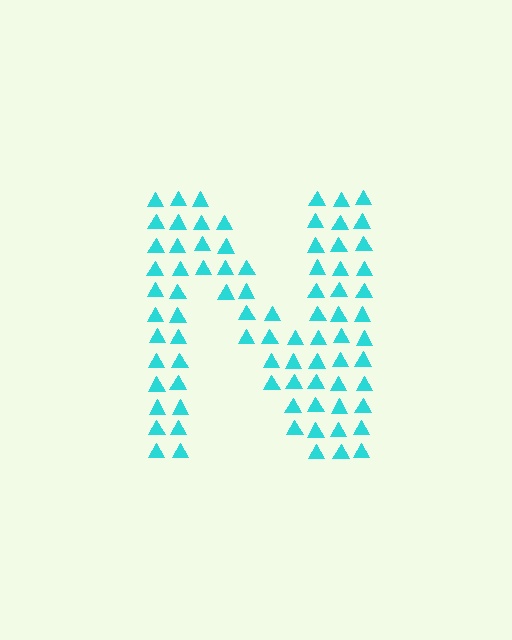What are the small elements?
The small elements are triangles.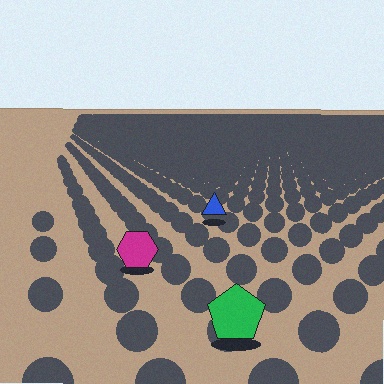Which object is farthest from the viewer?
The blue triangle is farthest from the viewer. It appears smaller and the ground texture around it is denser.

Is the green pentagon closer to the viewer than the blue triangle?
Yes. The green pentagon is closer — you can tell from the texture gradient: the ground texture is coarser near it.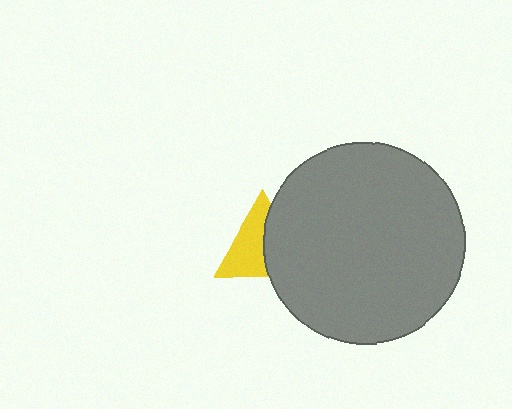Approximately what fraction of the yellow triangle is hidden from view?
Roughly 46% of the yellow triangle is hidden behind the gray circle.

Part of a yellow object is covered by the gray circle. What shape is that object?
It is a triangle.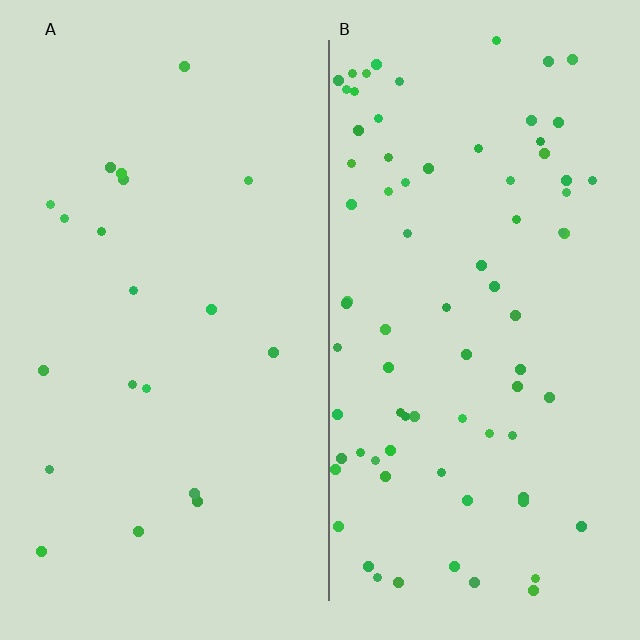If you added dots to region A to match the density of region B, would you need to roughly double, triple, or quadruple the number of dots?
Approximately quadruple.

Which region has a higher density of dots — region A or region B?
B (the right).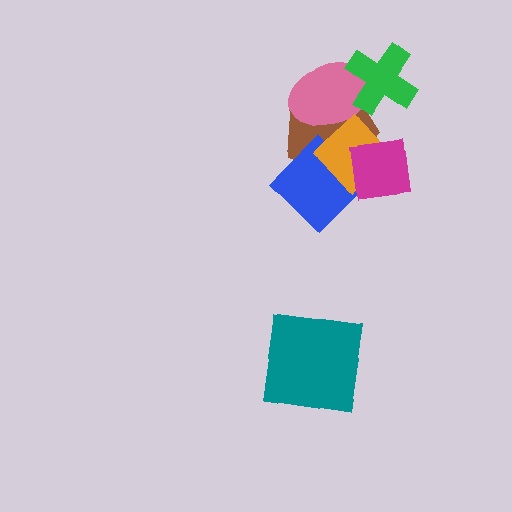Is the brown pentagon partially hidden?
Yes, it is partially covered by another shape.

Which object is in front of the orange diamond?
The magenta square is in front of the orange diamond.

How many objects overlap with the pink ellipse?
3 objects overlap with the pink ellipse.